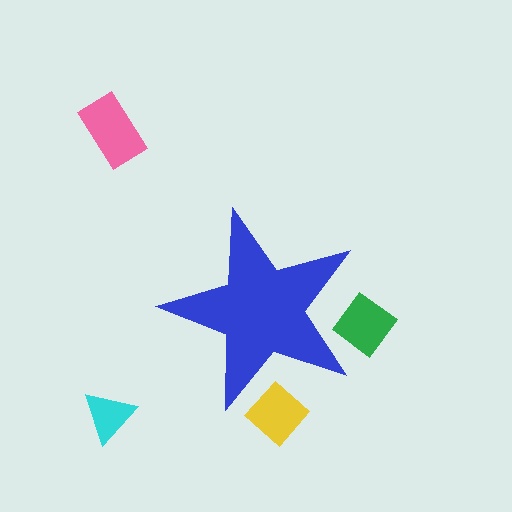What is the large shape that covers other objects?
A blue star.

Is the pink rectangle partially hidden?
No, the pink rectangle is fully visible.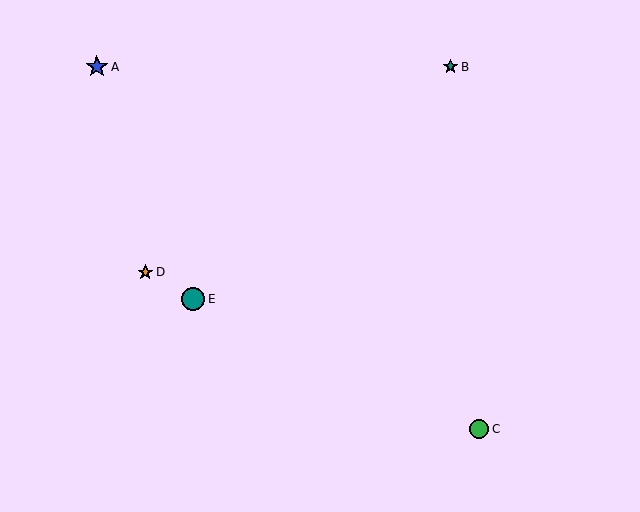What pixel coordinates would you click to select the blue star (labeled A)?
Click at (97, 67) to select the blue star A.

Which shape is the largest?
The teal circle (labeled E) is the largest.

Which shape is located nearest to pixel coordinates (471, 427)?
The green circle (labeled C) at (479, 429) is nearest to that location.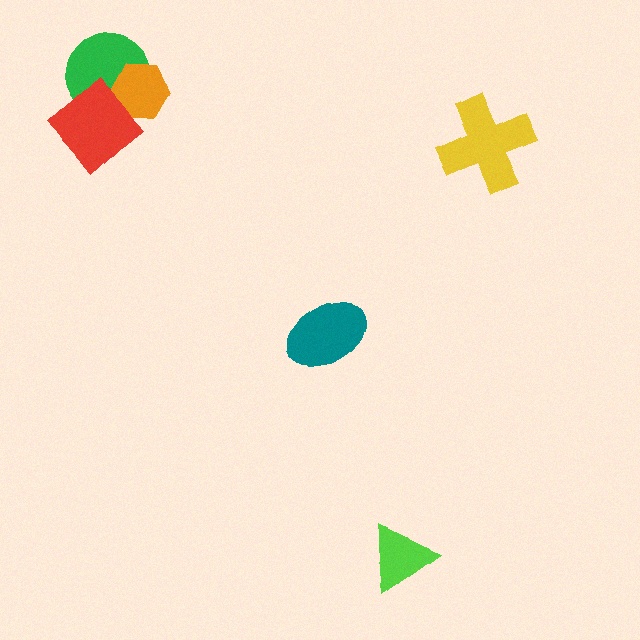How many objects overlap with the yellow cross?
0 objects overlap with the yellow cross.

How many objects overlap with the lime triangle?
0 objects overlap with the lime triangle.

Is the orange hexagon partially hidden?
Yes, it is partially covered by another shape.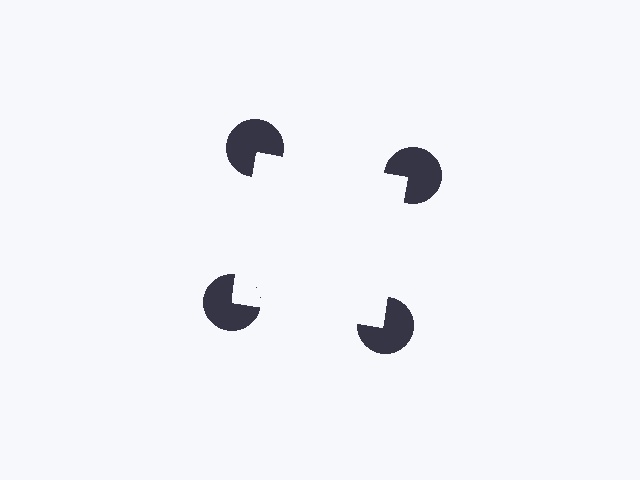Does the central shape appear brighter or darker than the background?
It typically appears slightly brighter than the background, even though no actual brightness change is drawn.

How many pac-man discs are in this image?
There are 4 — one at each vertex of the illusory square.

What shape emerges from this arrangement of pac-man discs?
An illusory square — its edges are inferred from the aligned wedge cuts in the pac-man discs, not physically drawn.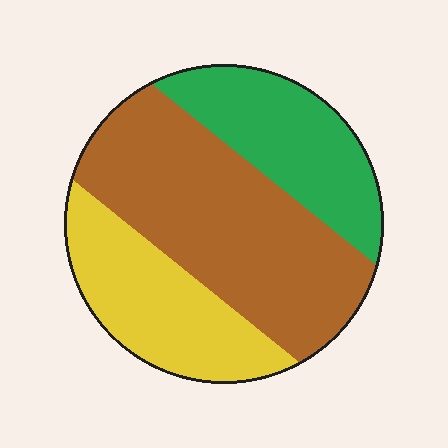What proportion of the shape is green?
Green takes up about one quarter (1/4) of the shape.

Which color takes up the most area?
Brown, at roughly 50%.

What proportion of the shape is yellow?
Yellow covers about 25% of the shape.